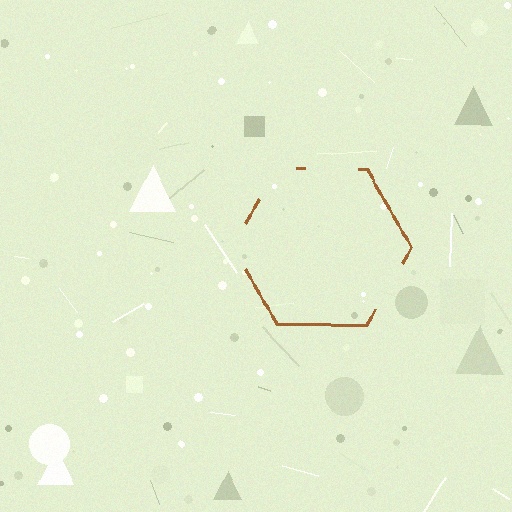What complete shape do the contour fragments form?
The contour fragments form a hexagon.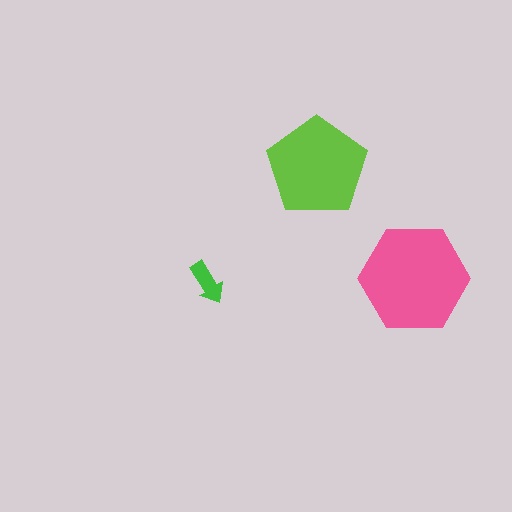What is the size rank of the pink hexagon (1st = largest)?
1st.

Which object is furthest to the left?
The green arrow is leftmost.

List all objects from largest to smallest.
The pink hexagon, the lime pentagon, the green arrow.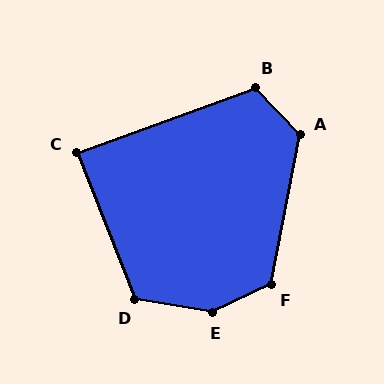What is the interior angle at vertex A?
Approximately 126 degrees (obtuse).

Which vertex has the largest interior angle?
E, at approximately 146 degrees.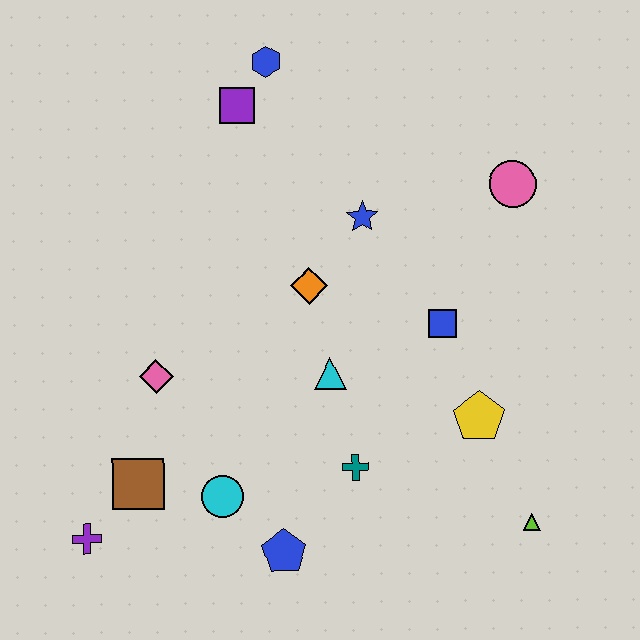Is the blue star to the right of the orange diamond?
Yes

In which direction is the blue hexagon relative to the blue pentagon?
The blue hexagon is above the blue pentagon.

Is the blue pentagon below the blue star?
Yes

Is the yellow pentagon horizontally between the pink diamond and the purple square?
No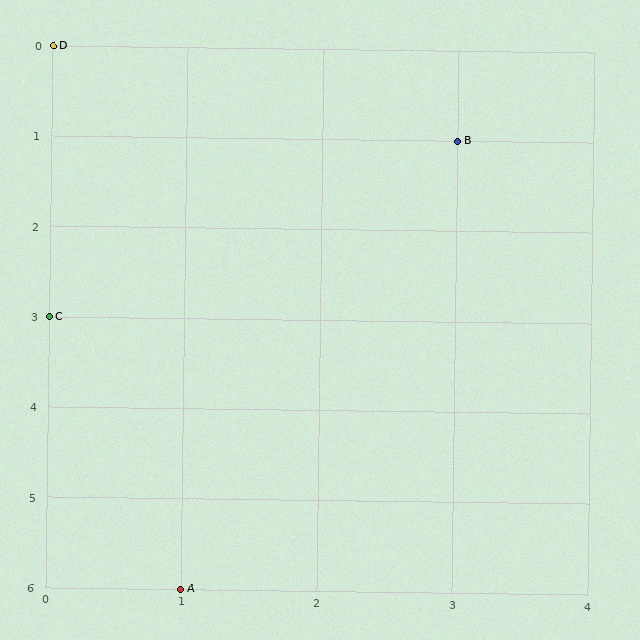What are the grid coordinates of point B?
Point B is at grid coordinates (3, 1).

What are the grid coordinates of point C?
Point C is at grid coordinates (0, 3).